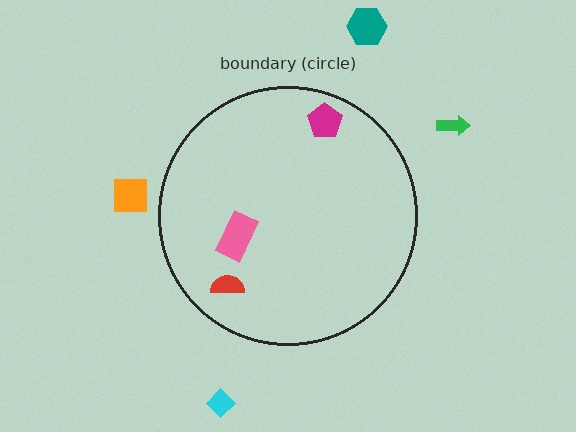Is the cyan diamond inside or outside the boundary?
Outside.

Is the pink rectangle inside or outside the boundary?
Inside.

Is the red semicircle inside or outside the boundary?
Inside.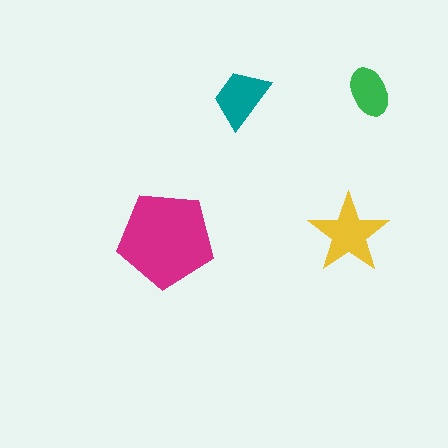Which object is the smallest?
The green ellipse.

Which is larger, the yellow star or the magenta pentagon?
The magenta pentagon.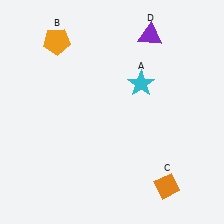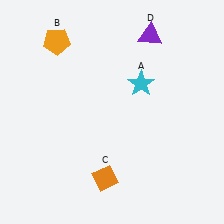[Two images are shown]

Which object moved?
The orange diamond (C) moved left.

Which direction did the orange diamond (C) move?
The orange diamond (C) moved left.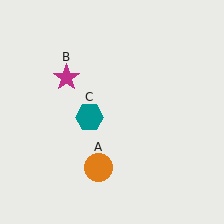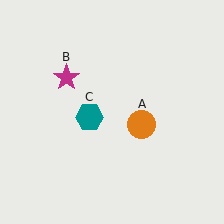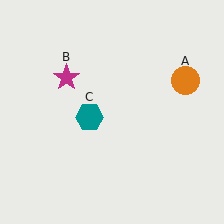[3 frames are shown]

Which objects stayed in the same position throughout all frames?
Magenta star (object B) and teal hexagon (object C) remained stationary.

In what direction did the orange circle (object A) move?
The orange circle (object A) moved up and to the right.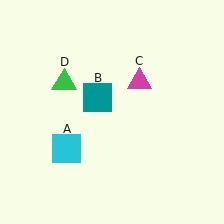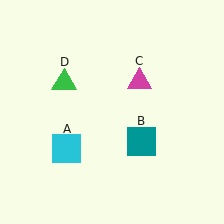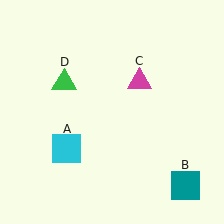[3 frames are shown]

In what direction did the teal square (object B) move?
The teal square (object B) moved down and to the right.